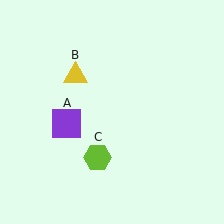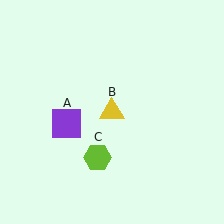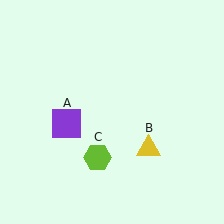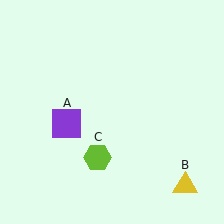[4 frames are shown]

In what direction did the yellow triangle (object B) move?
The yellow triangle (object B) moved down and to the right.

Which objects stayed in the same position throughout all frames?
Purple square (object A) and lime hexagon (object C) remained stationary.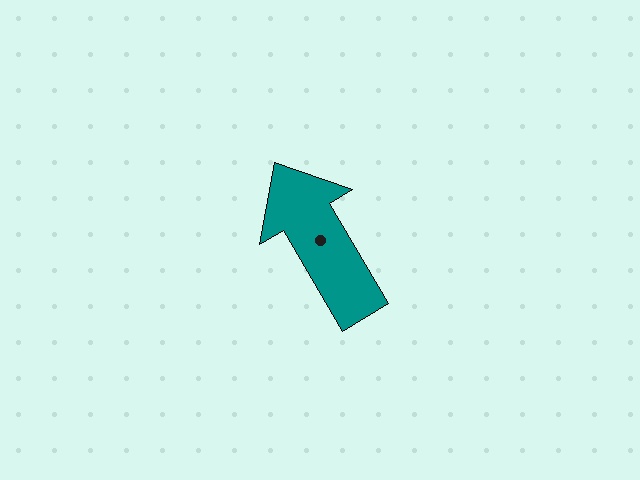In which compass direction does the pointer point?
Northwest.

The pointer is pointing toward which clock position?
Roughly 11 o'clock.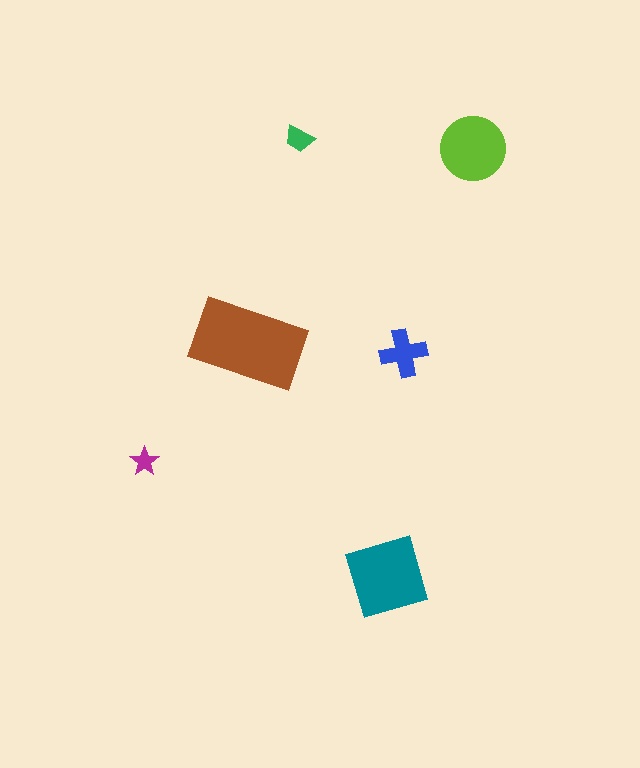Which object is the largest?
The brown rectangle.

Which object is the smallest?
The magenta star.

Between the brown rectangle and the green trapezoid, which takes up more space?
The brown rectangle.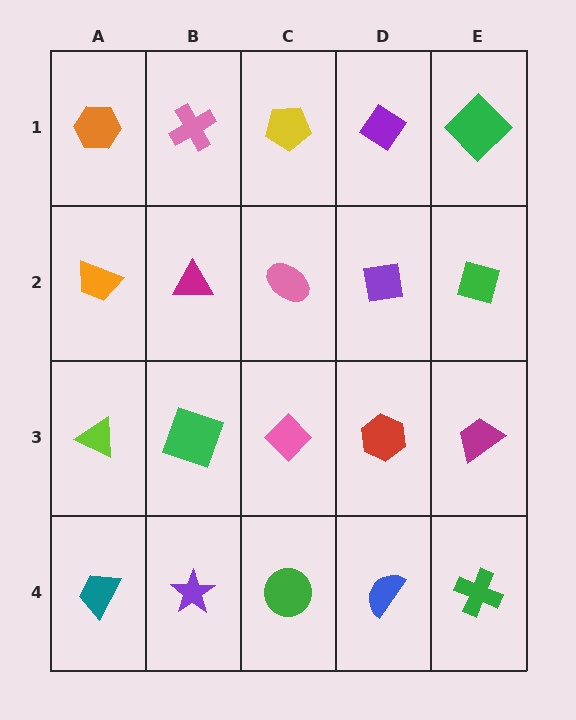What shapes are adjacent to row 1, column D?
A purple square (row 2, column D), a yellow pentagon (row 1, column C), a green diamond (row 1, column E).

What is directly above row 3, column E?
A green diamond.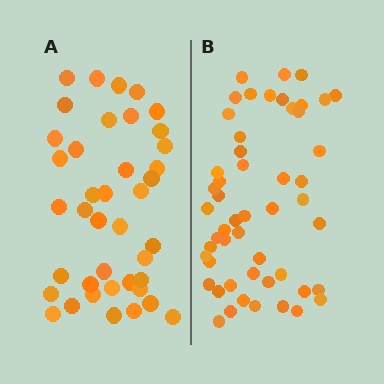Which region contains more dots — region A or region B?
Region B (the right region) has more dots.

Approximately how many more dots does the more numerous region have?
Region B has roughly 12 or so more dots than region A.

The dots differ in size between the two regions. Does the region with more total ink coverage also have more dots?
No. Region A has more total ink coverage because its dots are larger, but region B actually contains more individual dots. Total area can be misleading — the number of items is what matters here.